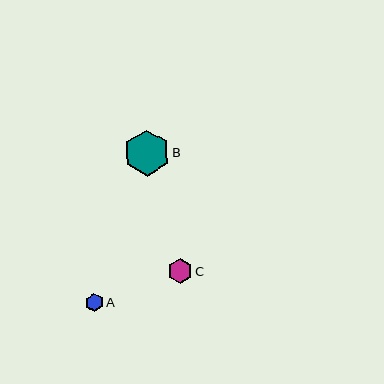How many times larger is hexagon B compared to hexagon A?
Hexagon B is approximately 2.6 times the size of hexagon A.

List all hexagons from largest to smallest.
From largest to smallest: B, C, A.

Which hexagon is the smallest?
Hexagon A is the smallest with a size of approximately 18 pixels.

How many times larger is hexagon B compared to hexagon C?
Hexagon B is approximately 1.9 times the size of hexagon C.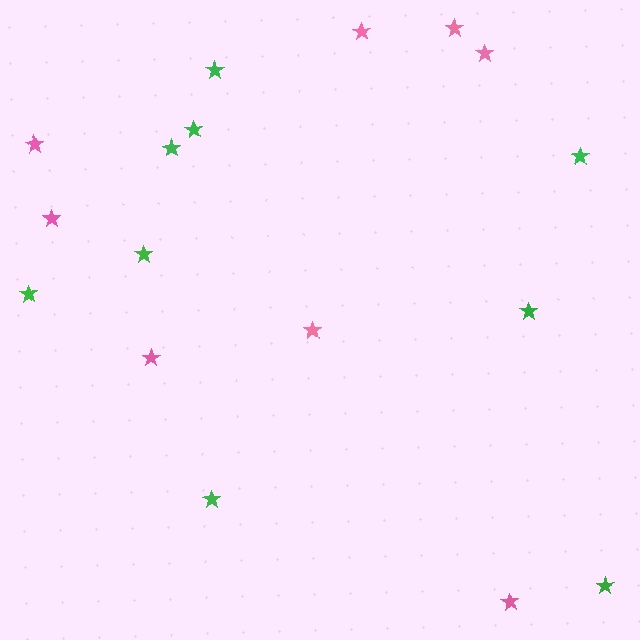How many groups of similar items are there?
There are 2 groups: one group of pink stars (8) and one group of green stars (9).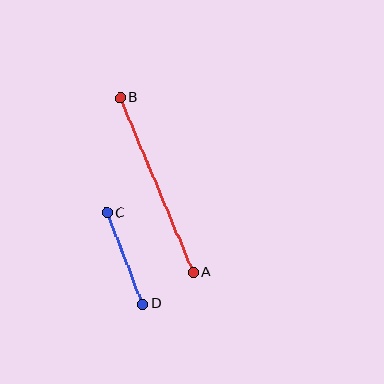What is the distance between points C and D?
The distance is approximately 98 pixels.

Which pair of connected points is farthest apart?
Points A and B are farthest apart.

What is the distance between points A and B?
The distance is approximately 189 pixels.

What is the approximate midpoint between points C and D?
The midpoint is at approximately (125, 258) pixels.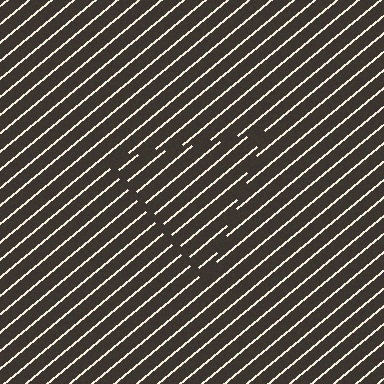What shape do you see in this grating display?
An illusory triangle. The interior of the shape contains the same grating, shifted by half a period — the contour is defined by the phase discontinuity where line-ends from the inner and outer gratings abut.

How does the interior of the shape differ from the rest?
The interior of the shape contains the same grating, shifted by half a period — the contour is defined by the phase discontinuity where line-ends from the inner and outer gratings abut.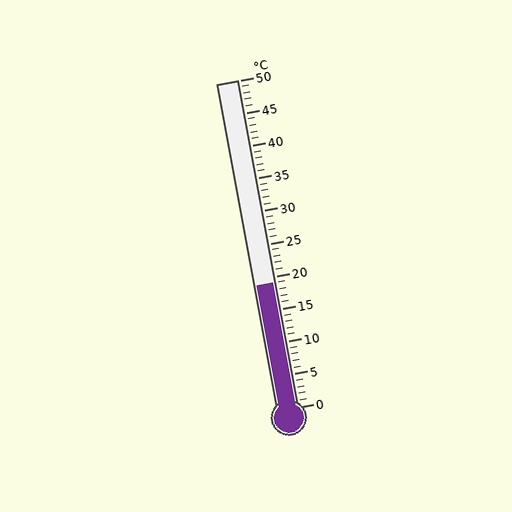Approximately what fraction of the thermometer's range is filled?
The thermometer is filled to approximately 40% of its range.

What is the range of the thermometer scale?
The thermometer scale ranges from 0°C to 50°C.